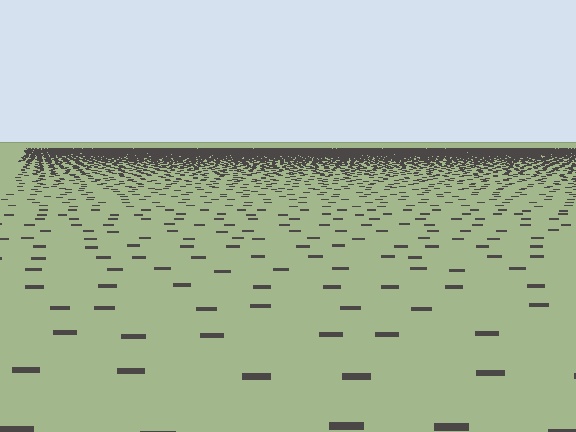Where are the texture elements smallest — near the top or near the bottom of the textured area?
Near the top.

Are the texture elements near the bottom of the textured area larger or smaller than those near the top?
Larger. Near the bottom, elements are closer to the viewer and appear at a bigger on-screen size.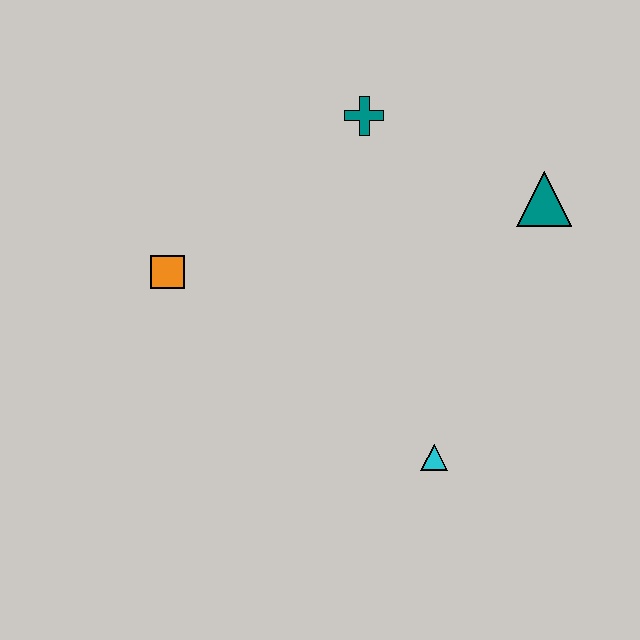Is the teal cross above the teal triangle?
Yes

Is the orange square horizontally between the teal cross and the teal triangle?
No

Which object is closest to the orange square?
The teal cross is closest to the orange square.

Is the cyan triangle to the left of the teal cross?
No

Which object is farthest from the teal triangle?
The orange square is farthest from the teal triangle.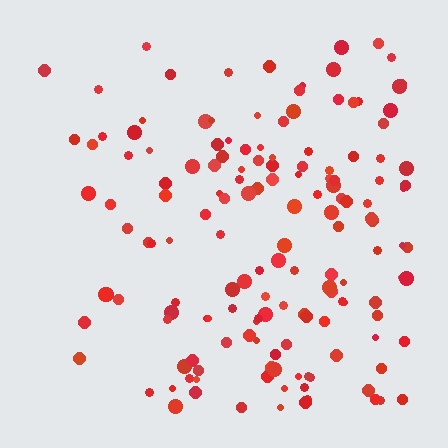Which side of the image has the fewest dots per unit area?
The left.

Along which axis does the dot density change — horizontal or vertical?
Horizontal.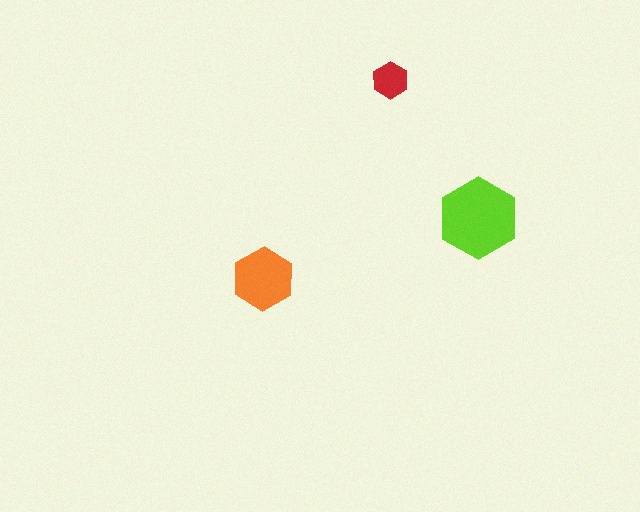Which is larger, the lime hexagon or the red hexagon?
The lime one.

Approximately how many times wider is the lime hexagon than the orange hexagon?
About 1.5 times wider.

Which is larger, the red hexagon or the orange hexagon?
The orange one.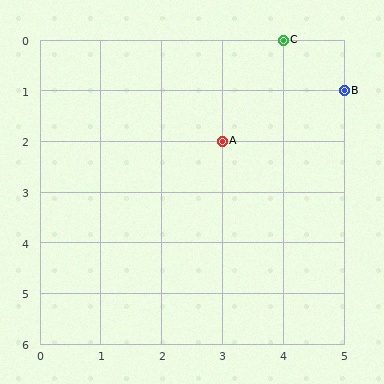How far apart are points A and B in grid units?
Points A and B are 2 columns and 1 row apart (about 2.2 grid units diagonally).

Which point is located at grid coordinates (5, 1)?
Point B is at (5, 1).